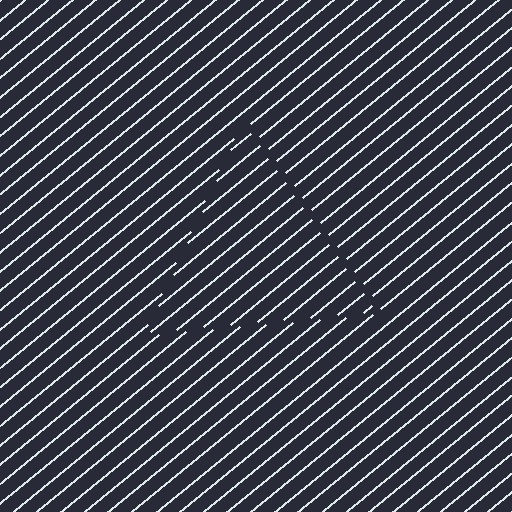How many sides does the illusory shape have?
3 sides — the line-ends trace a triangle.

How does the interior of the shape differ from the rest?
The interior of the shape contains the same grating, shifted by half a period — the contour is defined by the phase discontinuity where line-ends from the inner and outer gratings abut.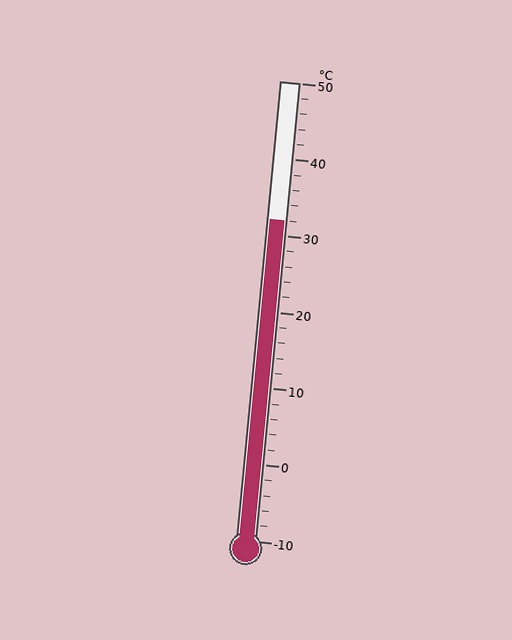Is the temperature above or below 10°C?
The temperature is above 10°C.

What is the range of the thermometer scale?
The thermometer scale ranges from -10°C to 50°C.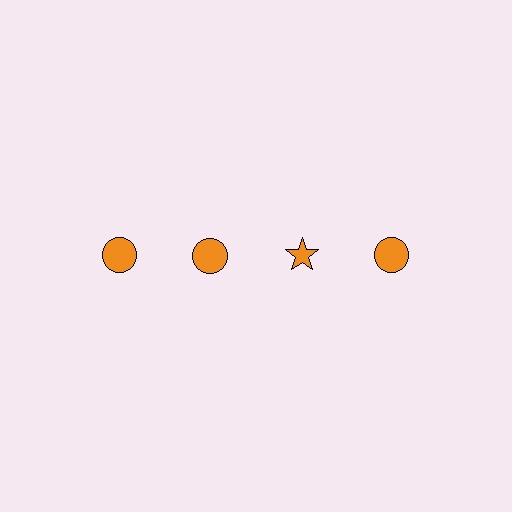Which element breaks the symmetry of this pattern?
The orange star in the top row, center column breaks the symmetry. All other shapes are orange circles.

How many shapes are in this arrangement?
There are 4 shapes arranged in a grid pattern.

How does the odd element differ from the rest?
It has a different shape: star instead of circle.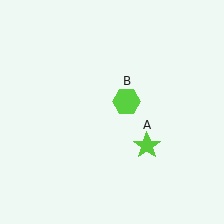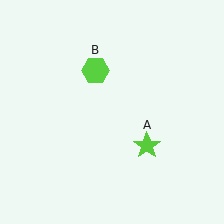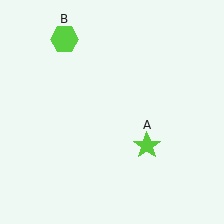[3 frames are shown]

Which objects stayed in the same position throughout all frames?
Lime star (object A) remained stationary.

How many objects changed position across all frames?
1 object changed position: lime hexagon (object B).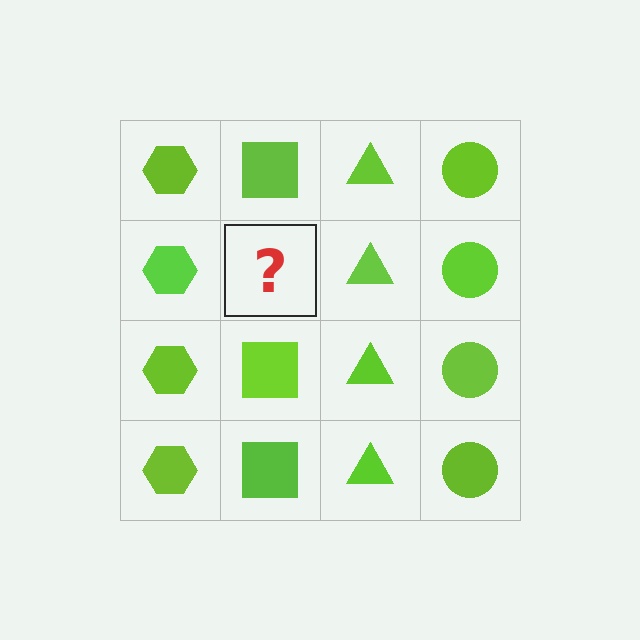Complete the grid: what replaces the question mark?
The question mark should be replaced with a lime square.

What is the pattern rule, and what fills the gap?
The rule is that each column has a consistent shape. The gap should be filled with a lime square.